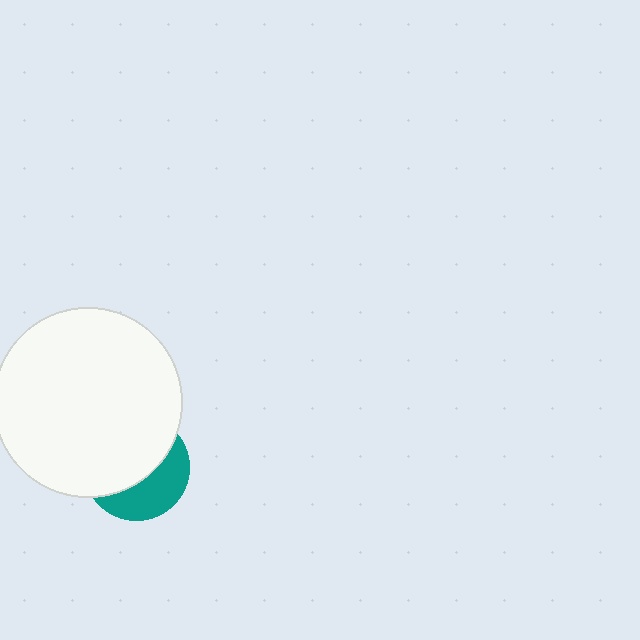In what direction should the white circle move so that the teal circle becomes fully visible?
The white circle should move up. That is the shortest direction to clear the overlap and leave the teal circle fully visible.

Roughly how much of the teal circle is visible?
A small part of it is visible (roughly 39%).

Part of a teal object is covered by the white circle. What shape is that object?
It is a circle.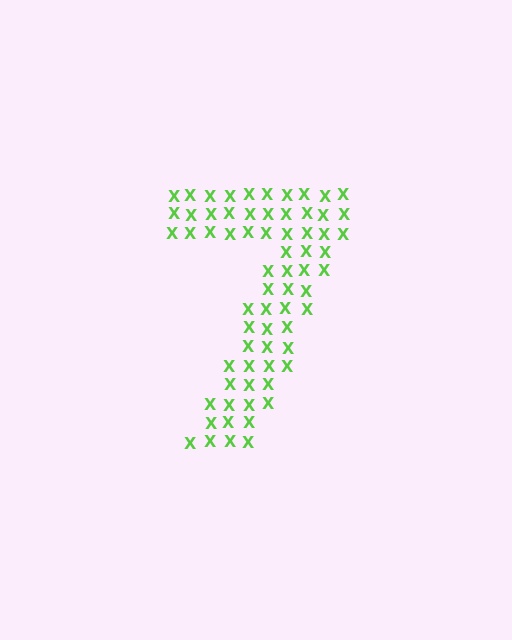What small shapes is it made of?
It is made of small letter X's.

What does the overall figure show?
The overall figure shows the digit 7.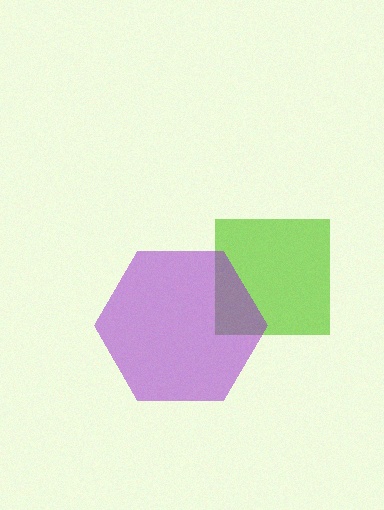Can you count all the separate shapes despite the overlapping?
Yes, there are 2 separate shapes.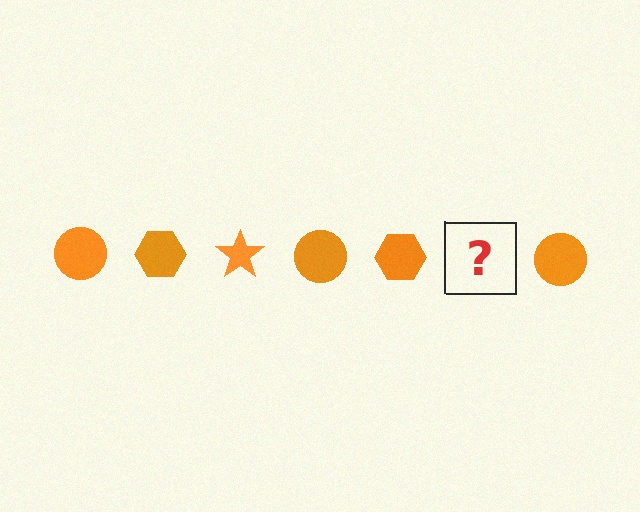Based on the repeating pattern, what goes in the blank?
The blank should be an orange star.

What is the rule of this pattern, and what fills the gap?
The rule is that the pattern cycles through circle, hexagon, star shapes in orange. The gap should be filled with an orange star.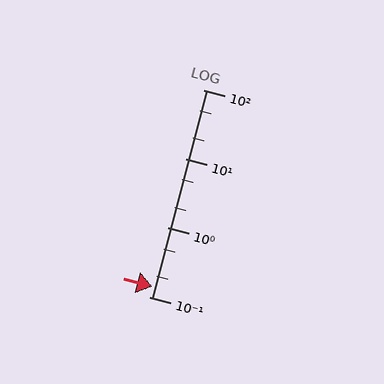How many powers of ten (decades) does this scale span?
The scale spans 3 decades, from 0.1 to 100.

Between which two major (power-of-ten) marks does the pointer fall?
The pointer is between 0.1 and 1.